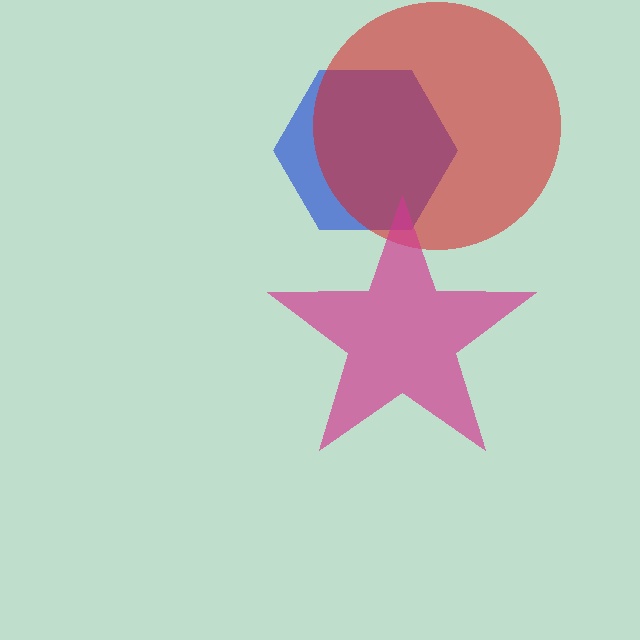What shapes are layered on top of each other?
The layered shapes are: a blue hexagon, a red circle, a magenta star.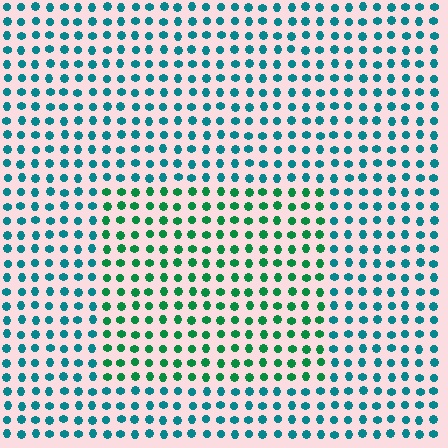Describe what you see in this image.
The image is filled with small teal elements in a uniform arrangement. A rectangle-shaped region is visible where the elements are tinted to a slightly different hue, forming a subtle color boundary.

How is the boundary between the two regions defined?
The boundary is defined purely by a slight shift in hue (about 38 degrees). Spacing, size, and orientation are identical on both sides.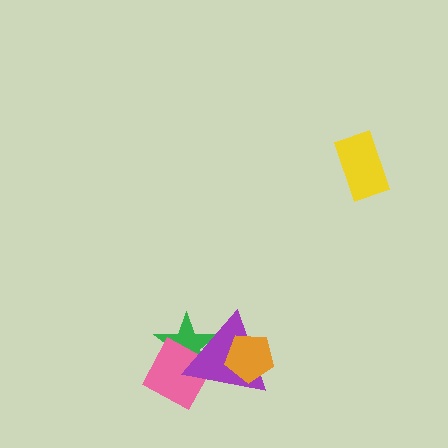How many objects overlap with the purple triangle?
3 objects overlap with the purple triangle.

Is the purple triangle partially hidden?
Yes, it is partially covered by another shape.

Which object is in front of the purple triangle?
The orange pentagon is in front of the purple triangle.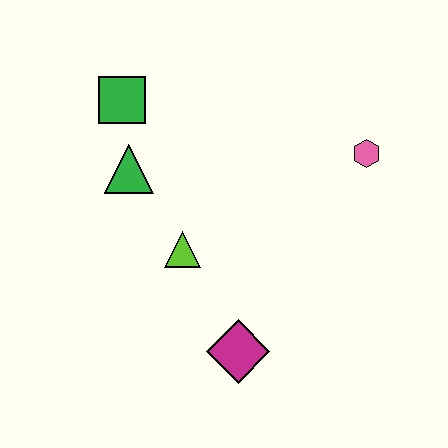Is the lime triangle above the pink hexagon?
No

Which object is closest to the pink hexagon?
The lime triangle is closest to the pink hexagon.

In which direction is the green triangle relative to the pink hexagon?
The green triangle is to the left of the pink hexagon.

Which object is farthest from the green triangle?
The pink hexagon is farthest from the green triangle.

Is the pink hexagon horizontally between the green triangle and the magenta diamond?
No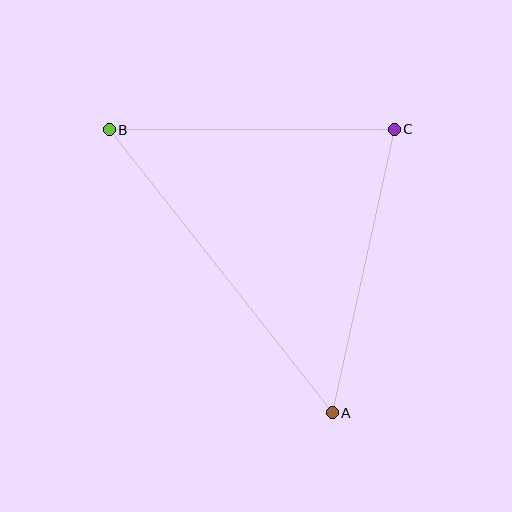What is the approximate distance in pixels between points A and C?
The distance between A and C is approximately 290 pixels.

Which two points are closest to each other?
Points B and C are closest to each other.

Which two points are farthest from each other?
Points A and B are farthest from each other.